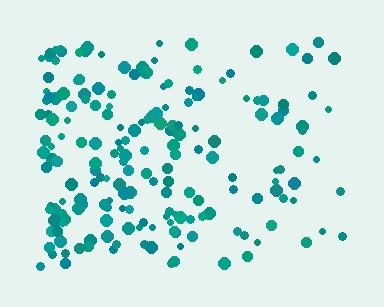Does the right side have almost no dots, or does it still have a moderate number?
Still a moderate number, just noticeably fewer than the left.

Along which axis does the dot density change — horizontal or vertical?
Horizontal.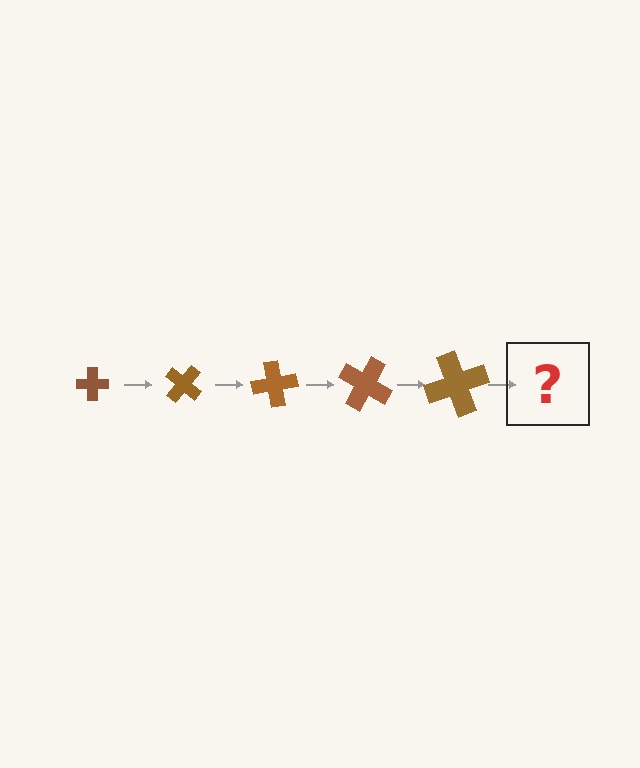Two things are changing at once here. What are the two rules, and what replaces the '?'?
The two rules are that the cross grows larger each step and it rotates 40 degrees each step. The '?' should be a cross, larger than the previous one and rotated 200 degrees from the start.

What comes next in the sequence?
The next element should be a cross, larger than the previous one and rotated 200 degrees from the start.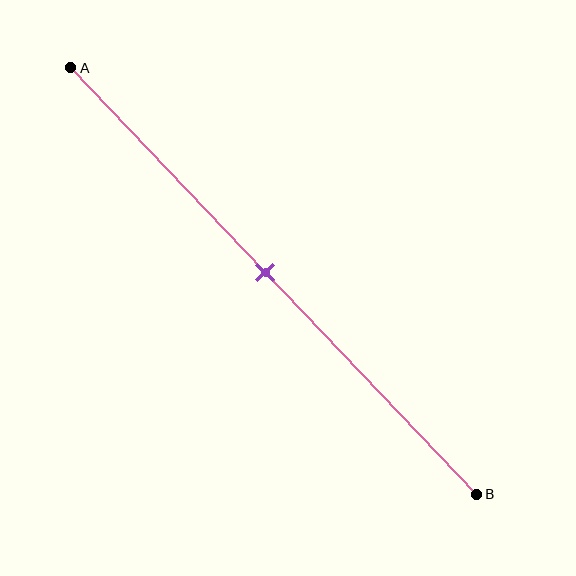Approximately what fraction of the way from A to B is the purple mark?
The purple mark is approximately 50% of the way from A to B.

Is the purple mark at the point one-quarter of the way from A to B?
No, the mark is at about 50% from A, not at the 25% one-quarter point.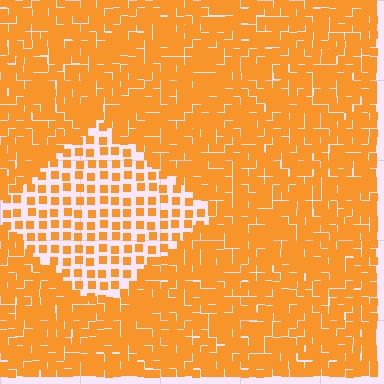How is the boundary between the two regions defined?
The boundary is defined by a change in element density (approximately 2.3x ratio). All elements are the same color, size, and shape.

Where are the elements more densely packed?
The elements are more densely packed outside the diamond boundary.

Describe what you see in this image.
The image contains small orange elements arranged at two different densities. A diamond-shaped region is visible where the elements are less densely packed than the surrounding area.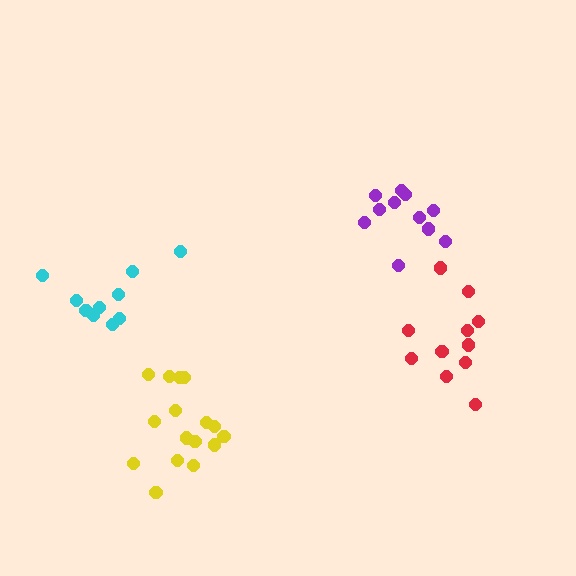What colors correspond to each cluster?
The clusters are colored: yellow, cyan, purple, red.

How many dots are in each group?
Group 1: 16 dots, Group 2: 10 dots, Group 3: 11 dots, Group 4: 11 dots (48 total).